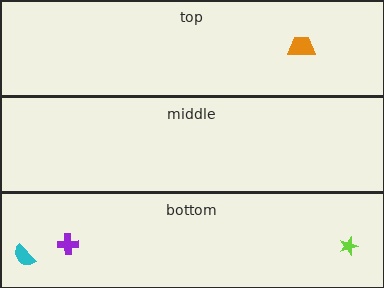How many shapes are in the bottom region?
3.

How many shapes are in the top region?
1.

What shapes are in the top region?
The orange trapezoid.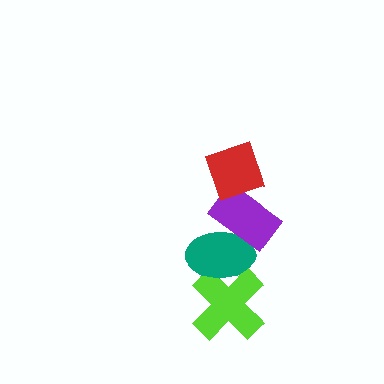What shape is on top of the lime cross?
The teal ellipse is on top of the lime cross.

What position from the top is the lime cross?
The lime cross is 4th from the top.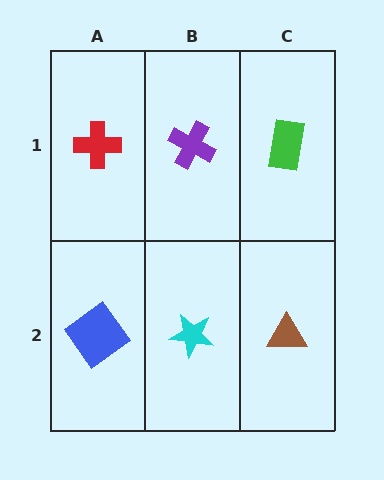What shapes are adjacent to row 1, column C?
A brown triangle (row 2, column C), a purple cross (row 1, column B).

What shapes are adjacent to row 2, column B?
A purple cross (row 1, column B), a blue diamond (row 2, column A), a brown triangle (row 2, column C).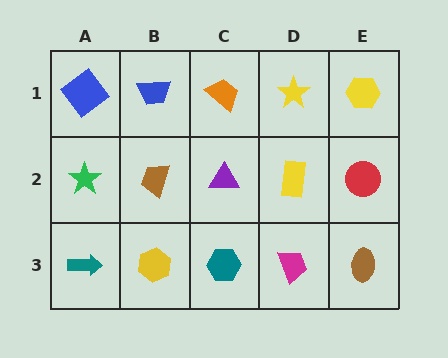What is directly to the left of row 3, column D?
A teal hexagon.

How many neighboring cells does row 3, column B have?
3.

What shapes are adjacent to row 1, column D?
A yellow rectangle (row 2, column D), an orange trapezoid (row 1, column C), a yellow hexagon (row 1, column E).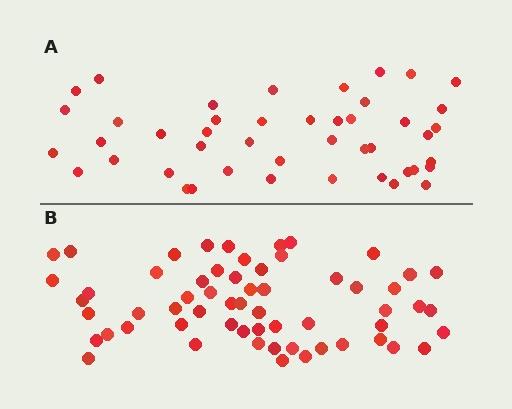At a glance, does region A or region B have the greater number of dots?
Region B (the bottom region) has more dots.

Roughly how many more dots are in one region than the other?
Region B has approximately 15 more dots than region A.